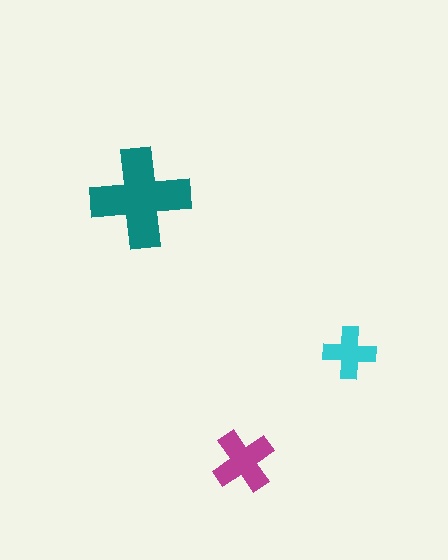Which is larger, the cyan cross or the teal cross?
The teal one.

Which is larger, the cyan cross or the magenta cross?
The magenta one.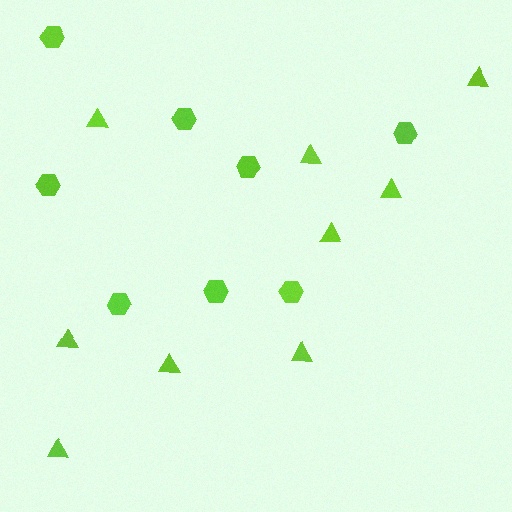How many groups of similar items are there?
There are 2 groups: one group of hexagons (8) and one group of triangles (9).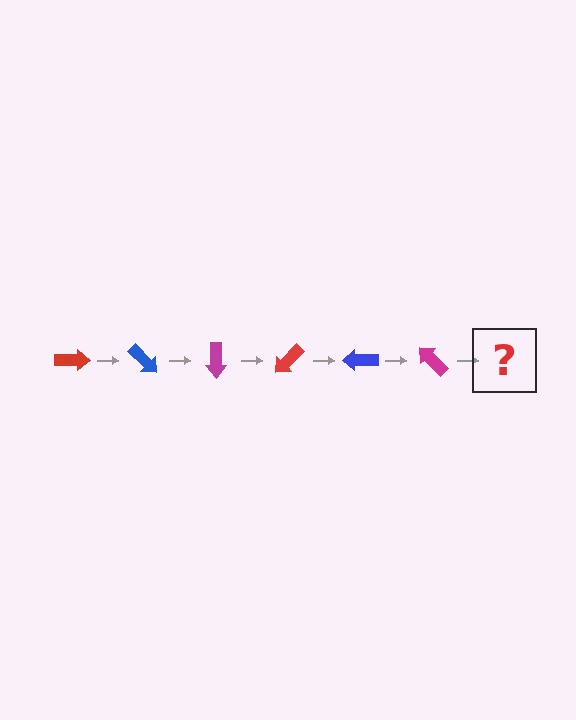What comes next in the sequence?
The next element should be a red arrow, rotated 270 degrees from the start.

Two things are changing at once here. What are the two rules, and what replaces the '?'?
The two rules are that it rotates 45 degrees each step and the color cycles through red, blue, and magenta. The '?' should be a red arrow, rotated 270 degrees from the start.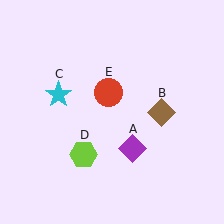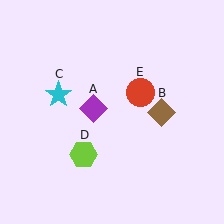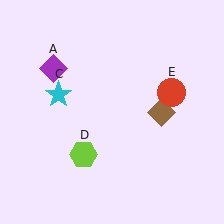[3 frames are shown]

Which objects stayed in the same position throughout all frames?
Brown diamond (object B) and cyan star (object C) and lime hexagon (object D) remained stationary.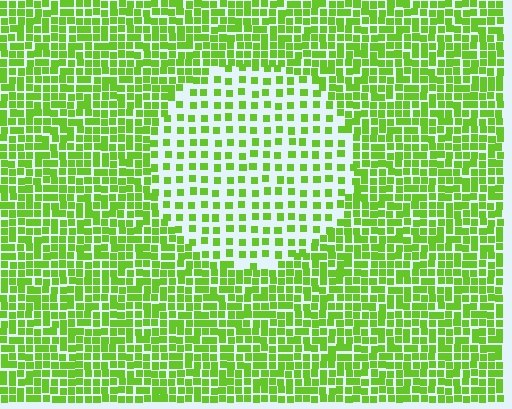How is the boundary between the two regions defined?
The boundary is defined by a change in element density (approximately 2.2x ratio). All elements are the same color, size, and shape.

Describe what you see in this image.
The image contains small lime elements arranged at two different densities. A circle-shaped region is visible where the elements are less densely packed than the surrounding area.